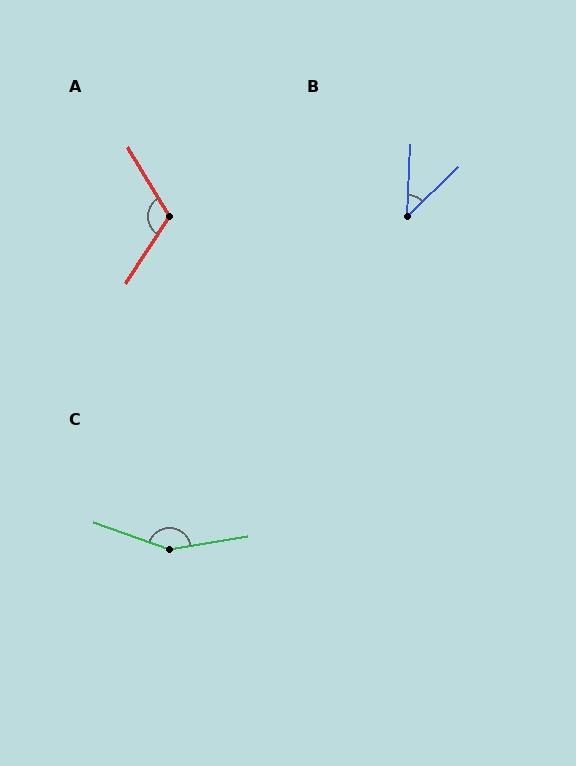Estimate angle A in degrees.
Approximately 116 degrees.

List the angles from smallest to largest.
B (42°), A (116°), C (151°).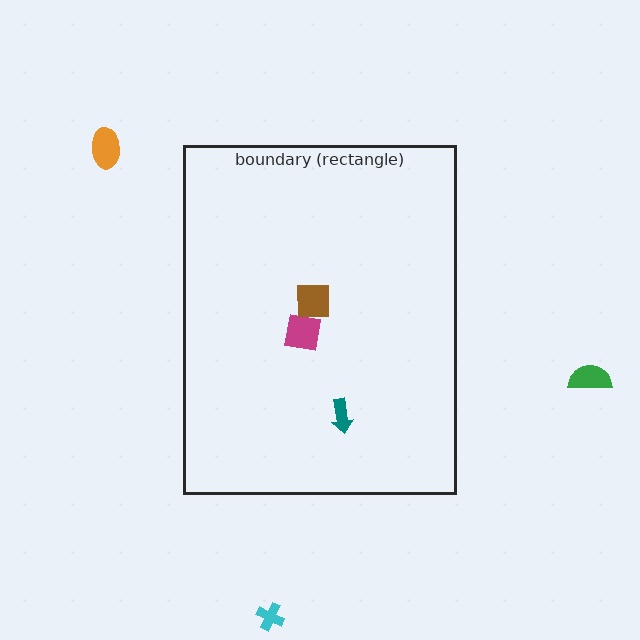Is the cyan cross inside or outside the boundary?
Outside.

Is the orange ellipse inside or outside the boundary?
Outside.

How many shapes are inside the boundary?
3 inside, 3 outside.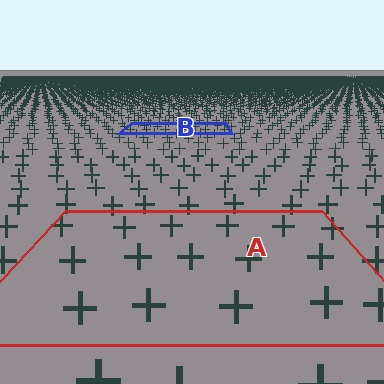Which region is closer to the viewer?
Region A is closer. The texture elements there are larger and more spread out.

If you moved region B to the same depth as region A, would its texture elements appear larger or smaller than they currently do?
They would appear larger. At a closer depth, the same texture elements are projected at a bigger on-screen size.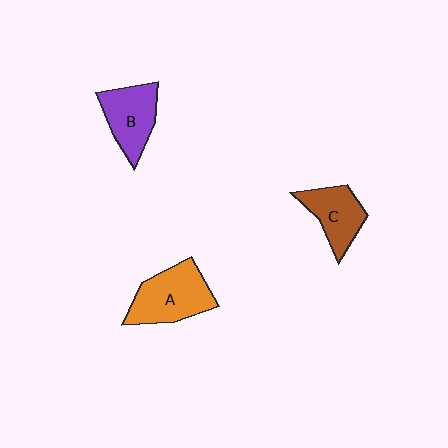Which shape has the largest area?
Shape A (orange).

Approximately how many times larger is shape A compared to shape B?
Approximately 1.2 times.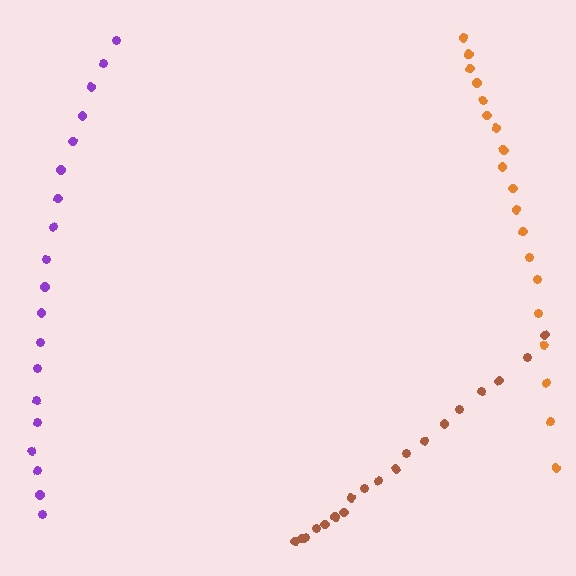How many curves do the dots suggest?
There are 3 distinct paths.